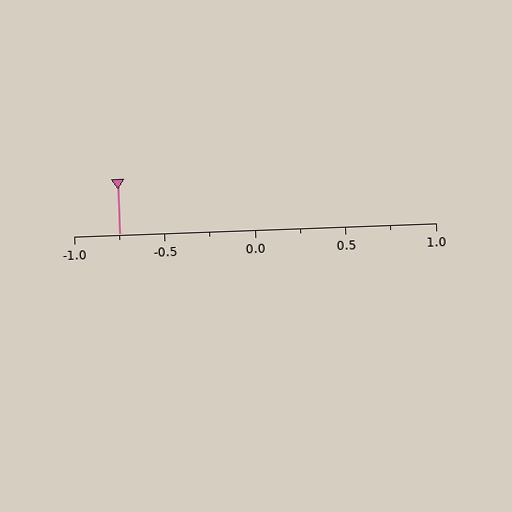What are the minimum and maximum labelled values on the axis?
The axis runs from -1.0 to 1.0.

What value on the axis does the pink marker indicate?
The marker indicates approximately -0.75.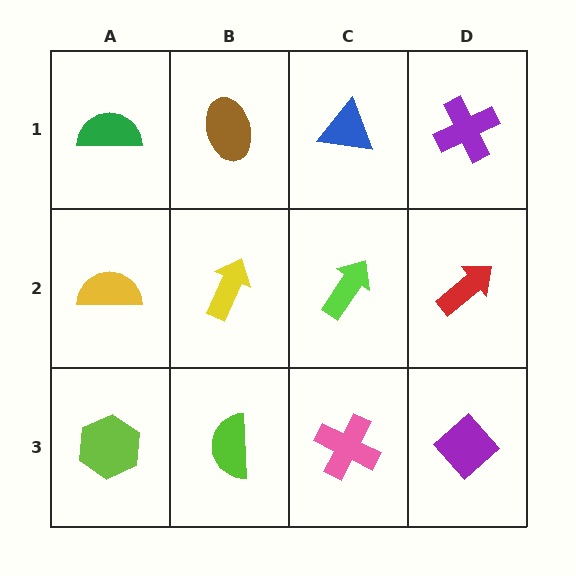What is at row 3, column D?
A purple diamond.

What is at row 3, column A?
A lime hexagon.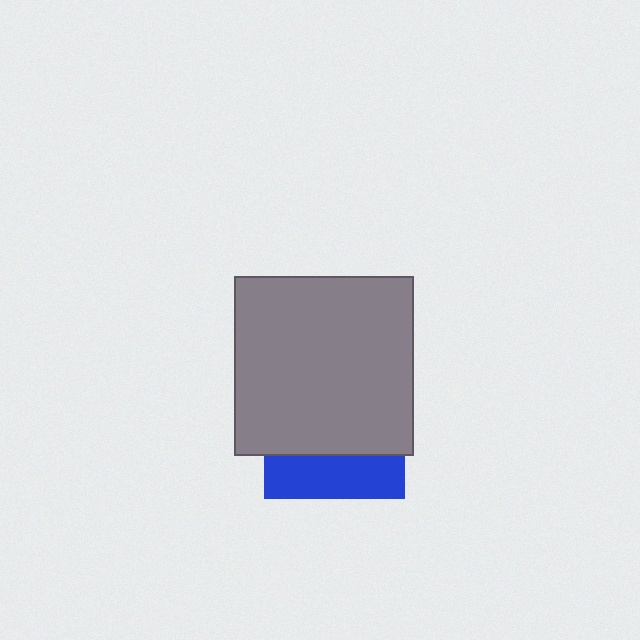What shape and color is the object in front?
The object in front is a gray square.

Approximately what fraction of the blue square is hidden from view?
Roughly 69% of the blue square is hidden behind the gray square.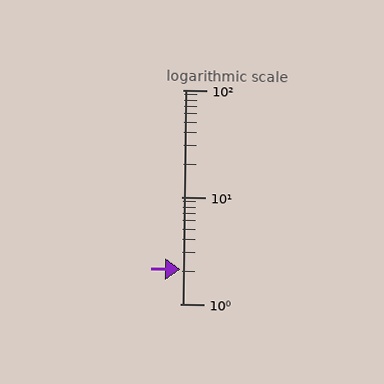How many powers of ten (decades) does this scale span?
The scale spans 2 decades, from 1 to 100.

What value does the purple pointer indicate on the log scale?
The pointer indicates approximately 2.1.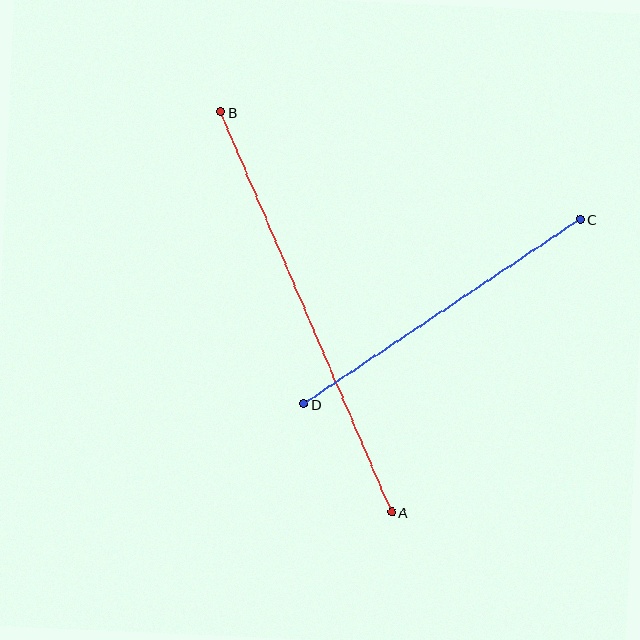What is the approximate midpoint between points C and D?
The midpoint is at approximately (442, 312) pixels.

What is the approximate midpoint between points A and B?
The midpoint is at approximately (307, 312) pixels.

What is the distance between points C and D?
The distance is approximately 332 pixels.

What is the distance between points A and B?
The distance is approximately 435 pixels.